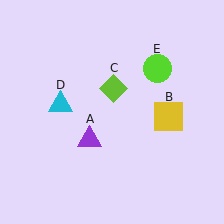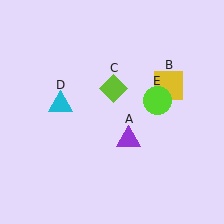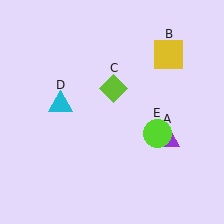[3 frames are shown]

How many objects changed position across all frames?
3 objects changed position: purple triangle (object A), yellow square (object B), lime circle (object E).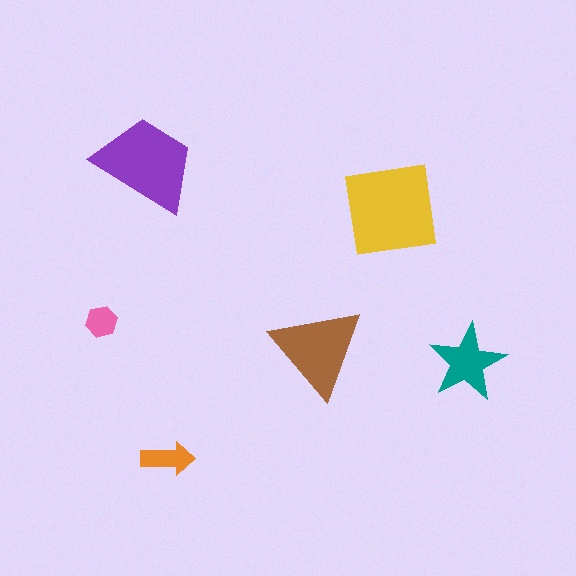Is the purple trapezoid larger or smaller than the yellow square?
Smaller.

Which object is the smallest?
The pink hexagon.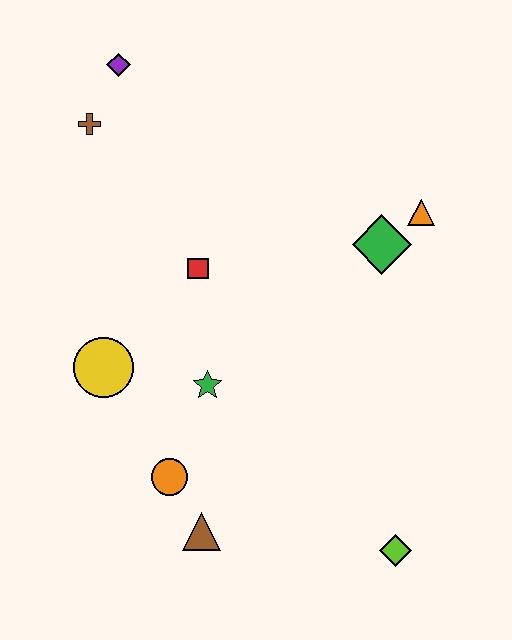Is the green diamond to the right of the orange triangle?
No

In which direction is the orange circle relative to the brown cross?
The orange circle is below the brown cross.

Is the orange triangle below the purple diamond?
Yes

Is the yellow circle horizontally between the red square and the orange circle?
No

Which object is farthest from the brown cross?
The lime diamond is farthest from the brown cross.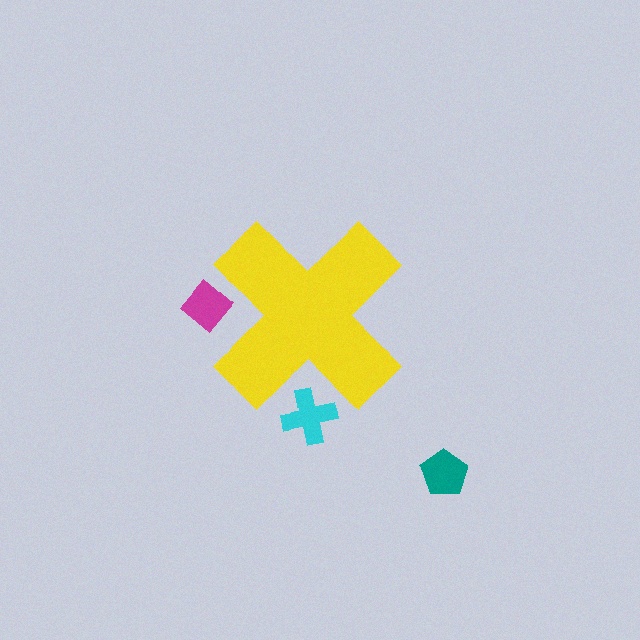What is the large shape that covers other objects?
A yellow cross.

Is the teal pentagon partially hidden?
No, the teal pentagon is fully visible.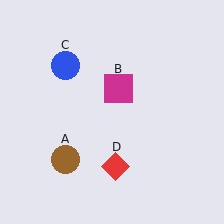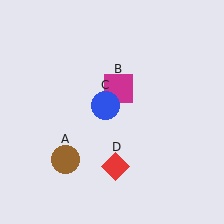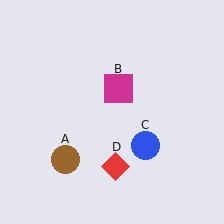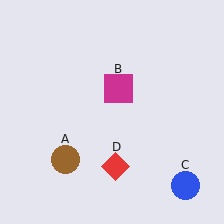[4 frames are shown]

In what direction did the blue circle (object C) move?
The blue circle (object C) moved down and to the right.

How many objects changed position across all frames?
1 object changed position: blue circle (object C).